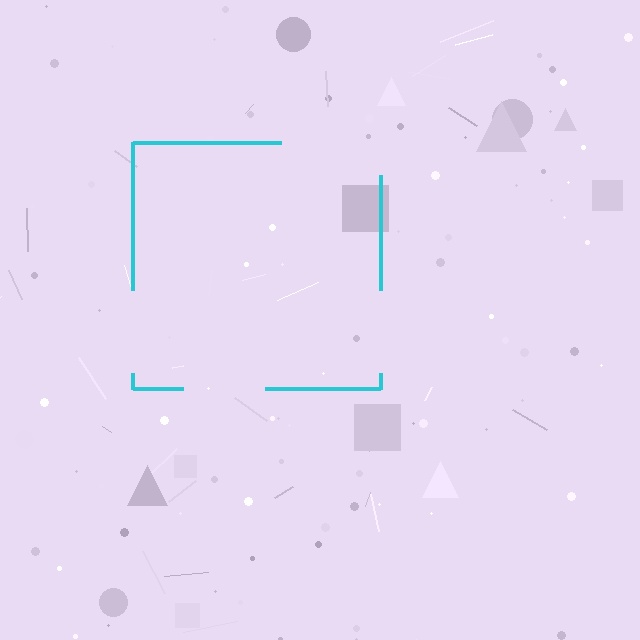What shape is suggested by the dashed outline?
The dashed outline suggests a square.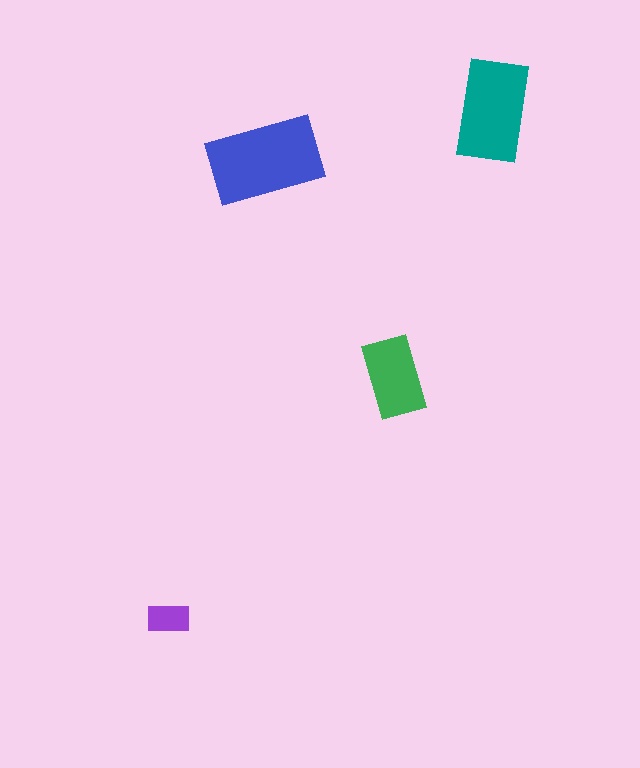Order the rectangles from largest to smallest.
the blue one, the teal one, the green one, the purple one.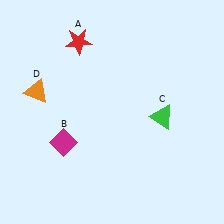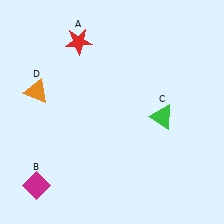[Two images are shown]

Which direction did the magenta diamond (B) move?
The magenta diamond (B) moved down.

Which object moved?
The magenta diamond (B) moved down.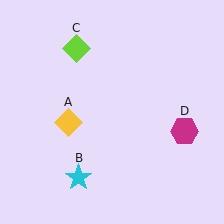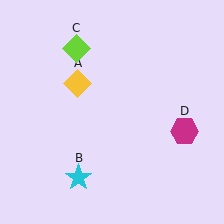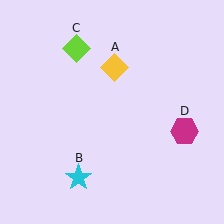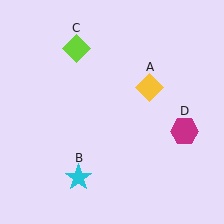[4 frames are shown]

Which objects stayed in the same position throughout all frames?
Cyan star (object B) and lime diamond (object C) and magenta hexagon (object D) remained stationary.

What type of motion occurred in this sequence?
The yellow diamond (object A) rotated clockwise around the center of the scene.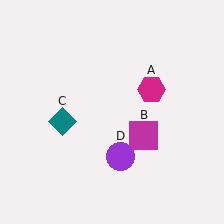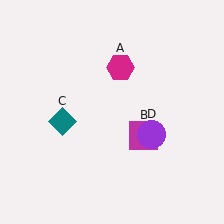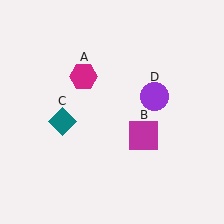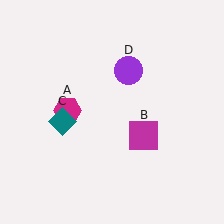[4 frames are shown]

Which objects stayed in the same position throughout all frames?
Magenta square (object B) and teal diamond (object C) remained stationary.